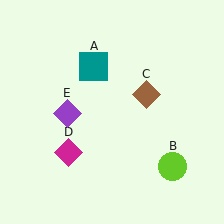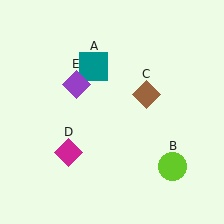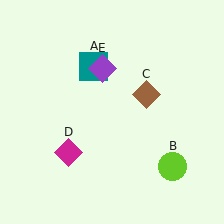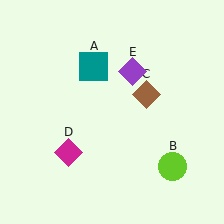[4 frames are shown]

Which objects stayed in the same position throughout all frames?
Teal square (object A) and lime circle (object B) and brown diamond (object C) and magenta diamond (object D) remained stationary.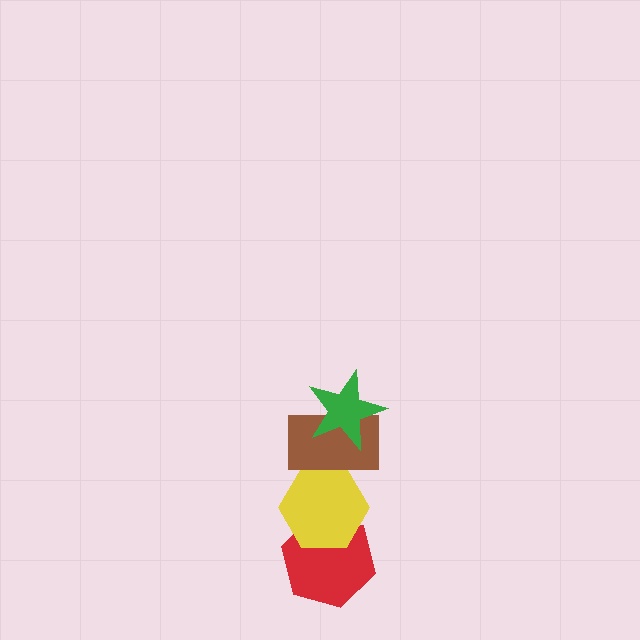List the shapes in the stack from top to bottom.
From top to bottom: the green star, the brown rectangle, the yellow hexagon, the red hexagon.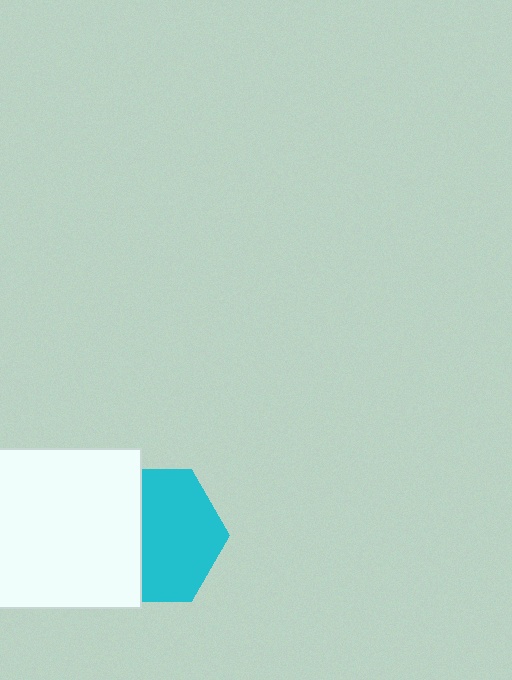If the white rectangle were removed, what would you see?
You would see the complete cyan hexagon.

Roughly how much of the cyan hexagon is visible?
About half of it is visible (roughly 60%).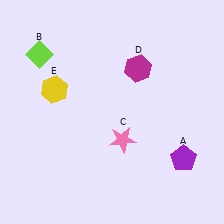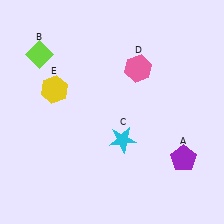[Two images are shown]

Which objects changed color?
C changed from pink to cyan. D changed from magenta to pink.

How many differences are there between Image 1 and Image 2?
There are 2 differences between the two images.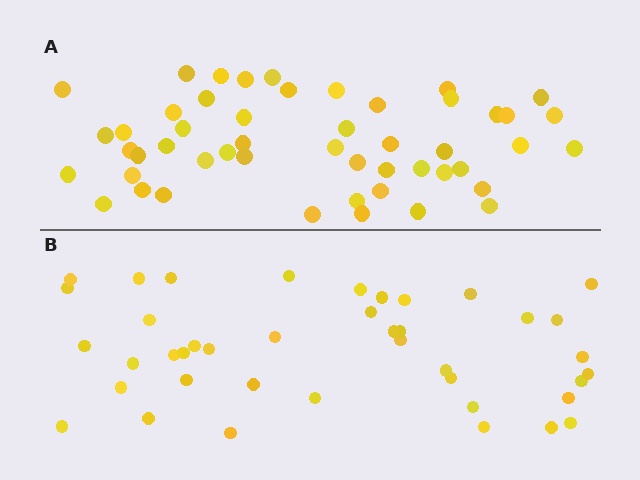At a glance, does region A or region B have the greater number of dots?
Region A (the top region) has more dots.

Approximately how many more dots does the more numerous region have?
Region A has roughly 8 or so more dots than region B.